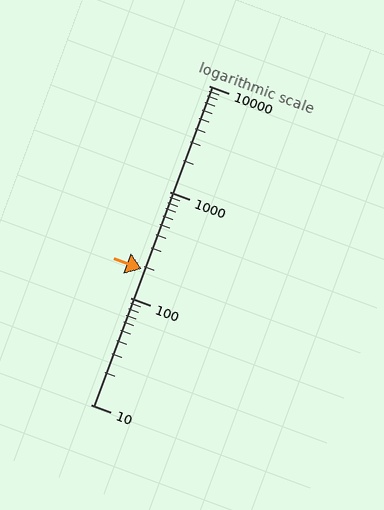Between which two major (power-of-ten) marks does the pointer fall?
The pointer is between 100 and 1000.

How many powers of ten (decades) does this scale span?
The scale spans 3 decades, from 10 to 10000.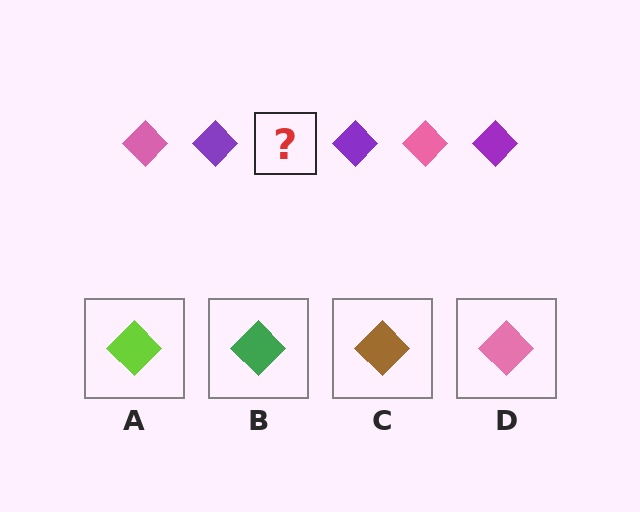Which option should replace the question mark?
Option D.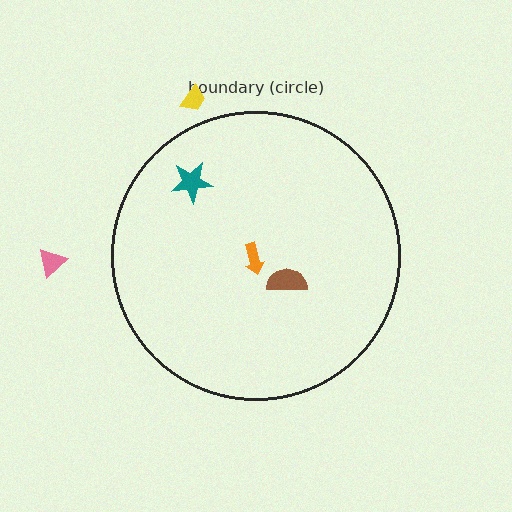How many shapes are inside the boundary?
3 inside, 2 outside.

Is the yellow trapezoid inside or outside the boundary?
Outside.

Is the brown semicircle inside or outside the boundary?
Inside.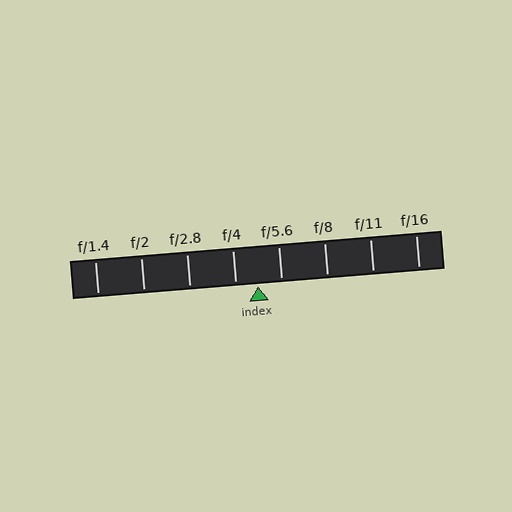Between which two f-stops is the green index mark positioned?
The index mark is between f/4 and f/5.6.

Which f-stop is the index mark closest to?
The index mark is closest to f/4.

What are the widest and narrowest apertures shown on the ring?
The widest aperture shown is f/1.4 and the narrowest is f/16.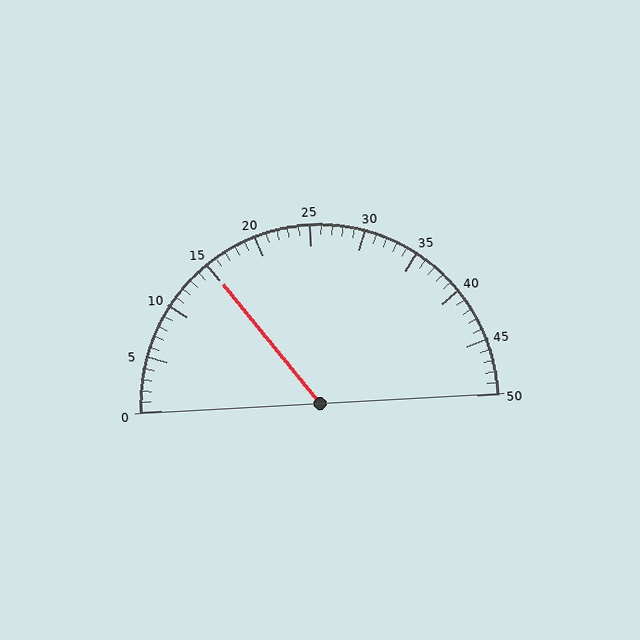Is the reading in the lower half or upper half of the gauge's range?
The reading is in the lower half of the range (0 to 50).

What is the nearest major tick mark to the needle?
The nearest major tick mark is 15.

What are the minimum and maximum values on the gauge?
The gauge ranges from 0 to 50.